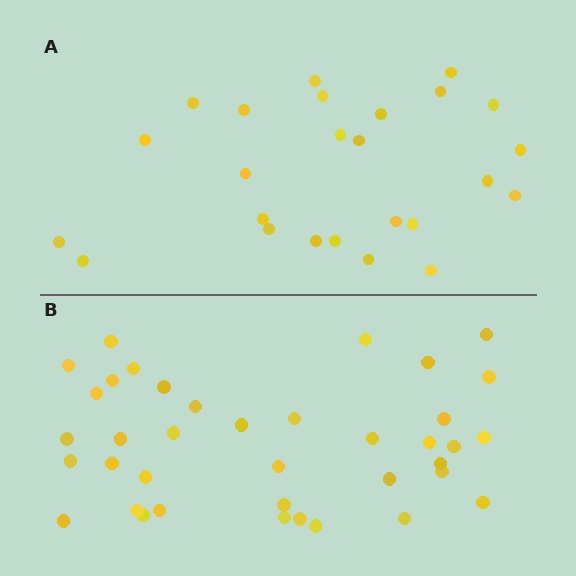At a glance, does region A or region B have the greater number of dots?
Region B (the bottom region) has more dots.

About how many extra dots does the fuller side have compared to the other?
Region B has approximately 15 more dots than region A.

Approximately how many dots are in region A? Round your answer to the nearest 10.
About 20 dots. (The exact count is 25, which rounds to 20.)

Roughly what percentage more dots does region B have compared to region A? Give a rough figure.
About 50% more.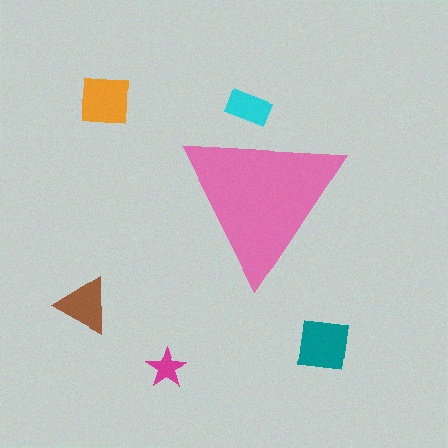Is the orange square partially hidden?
No, the orange square is fully visible.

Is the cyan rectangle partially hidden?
Yes, the cyan rectangle is partially hidden behind the pink triangle.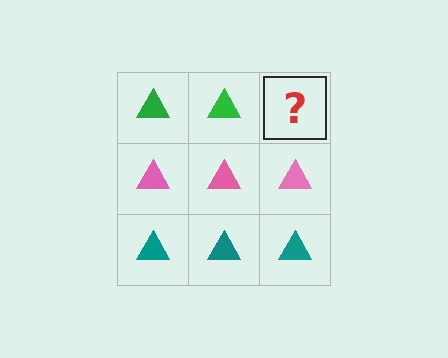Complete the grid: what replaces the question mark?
The question mark should be replaced with a green triangle.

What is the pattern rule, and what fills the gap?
The rule is that each row has a consistent color. The gap should be filled with a green triangle.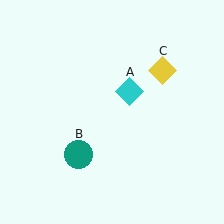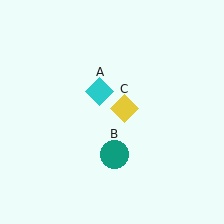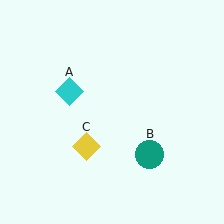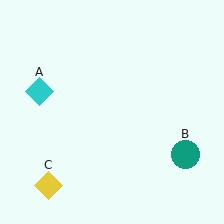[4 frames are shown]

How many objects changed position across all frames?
3 objects changed position: cyan diamond (object A), teal circle (object B), yellow diamond (object C).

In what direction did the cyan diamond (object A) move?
The cyan diamond (object A) moved left.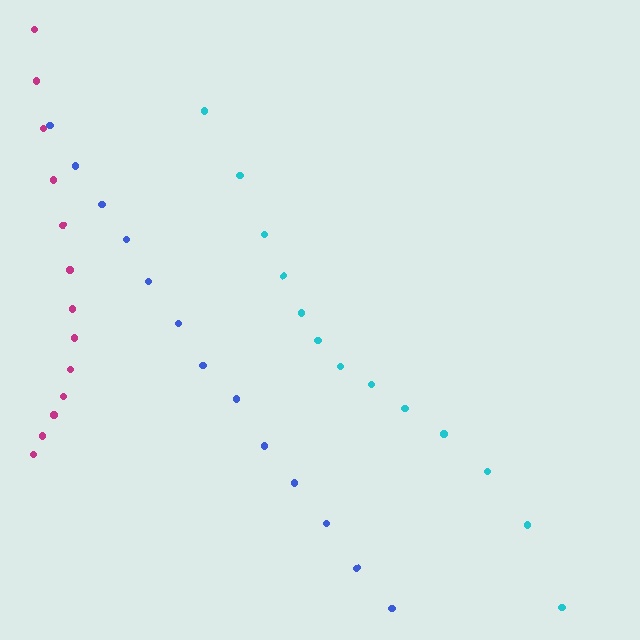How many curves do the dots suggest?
There are 3 distinct paths.